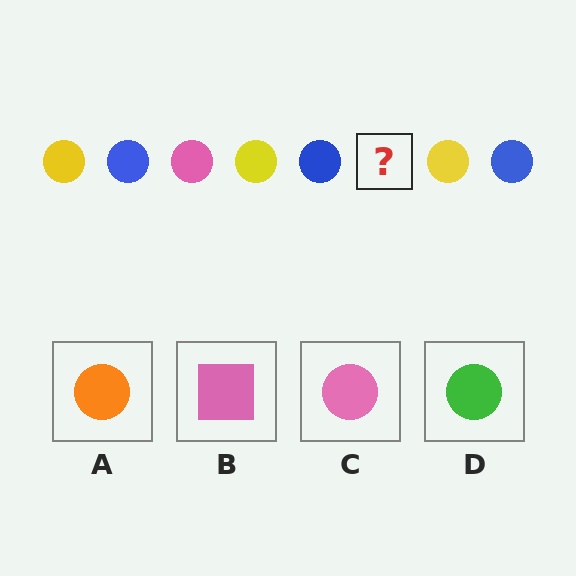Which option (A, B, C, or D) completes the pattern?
C.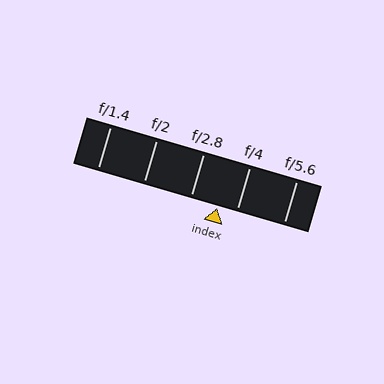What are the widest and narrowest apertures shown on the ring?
The widest aperture shown is f/1.4 and the narrowest is f/5.6.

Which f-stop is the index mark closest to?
The index mark is closest to f/4.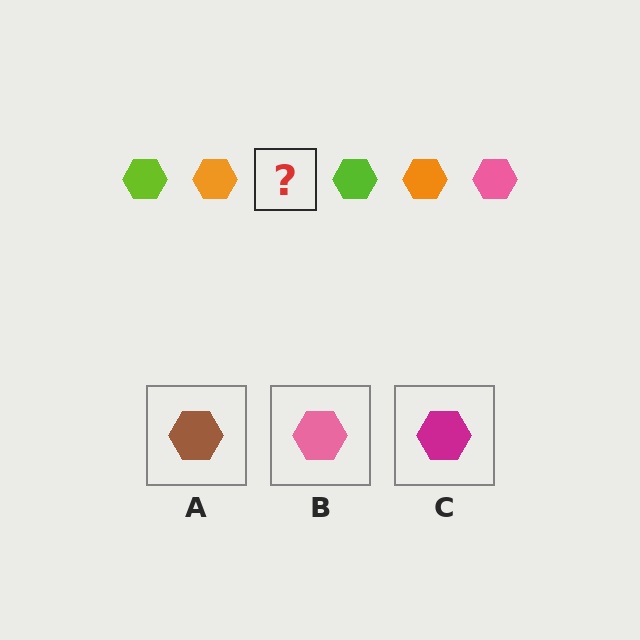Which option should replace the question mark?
Option B.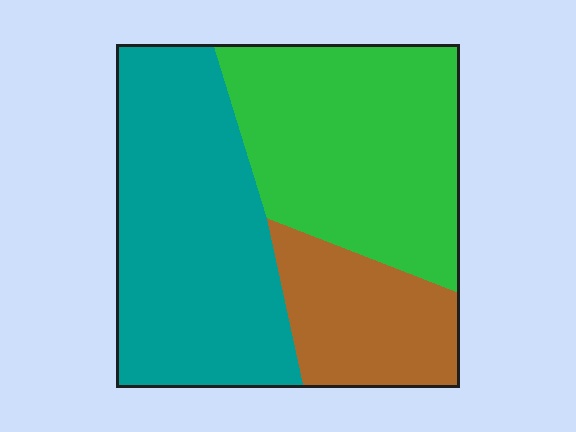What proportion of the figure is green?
Green covers 39% of the figure.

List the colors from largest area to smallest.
From largest to smallest: teal, green, brown.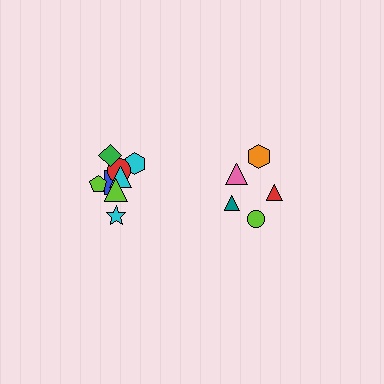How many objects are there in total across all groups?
There are 13 objects.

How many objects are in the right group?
There are 5 objects.